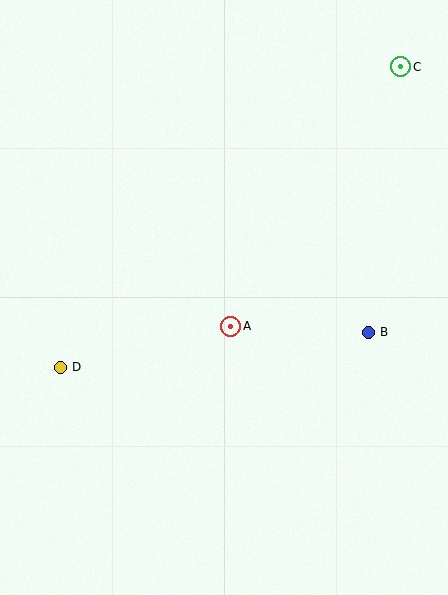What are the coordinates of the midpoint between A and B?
The midpoint between A and B is at (299, 329).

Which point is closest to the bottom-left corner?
Point D is closest to the bottom-left corner.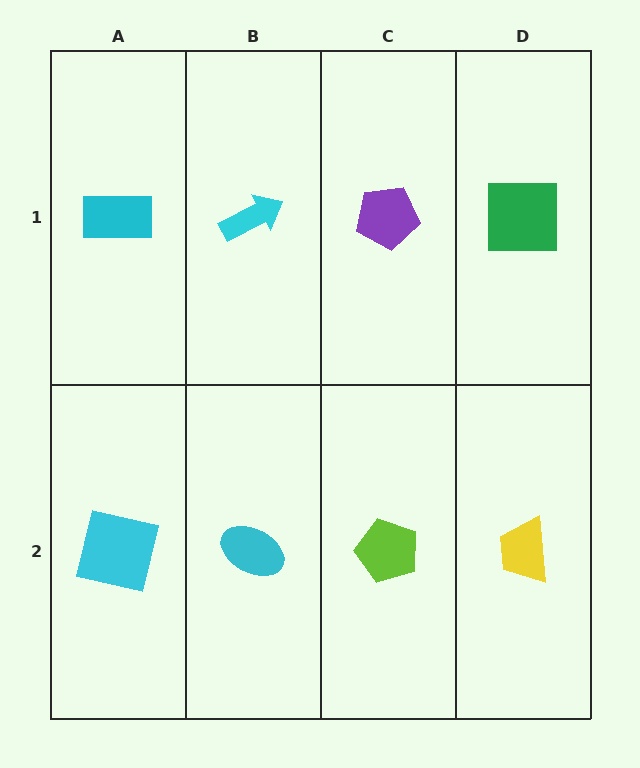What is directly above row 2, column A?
A cyan rectangle.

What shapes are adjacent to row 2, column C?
A purple pentagon (row 1, column C), a cyan ellipse (row 2, column B), a yellow trapezoid (row 2, column D).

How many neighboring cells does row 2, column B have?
3.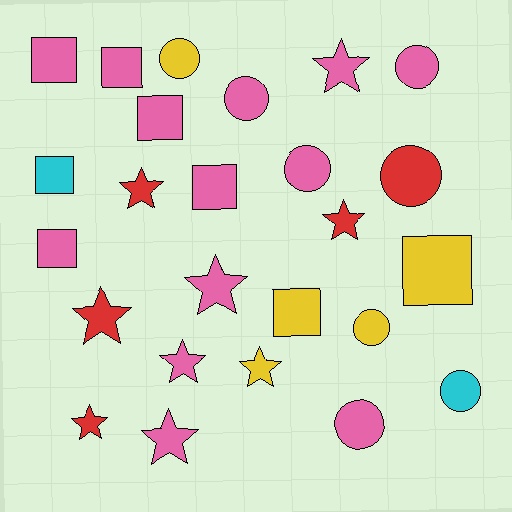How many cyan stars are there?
There are no cyan stars.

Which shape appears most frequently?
Star, with 9 objects.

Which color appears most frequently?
Pink, with 13 objects.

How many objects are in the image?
There are 25 objects.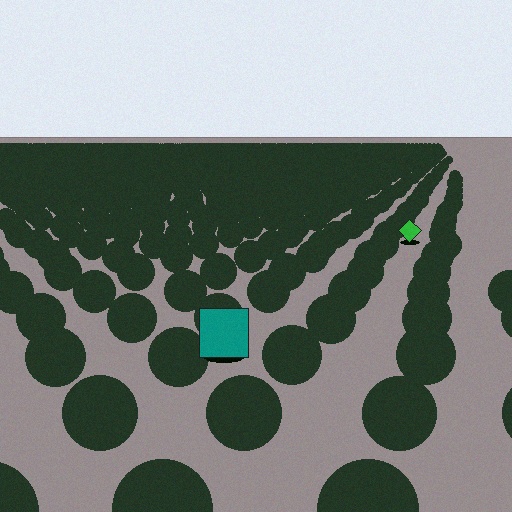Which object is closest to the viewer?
The teal square is closest. The texture marks near it are larger and more spread out.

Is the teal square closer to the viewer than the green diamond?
Yes. The teal square is closer — you can tell from the texture gradient: the ground texture is coarser near it.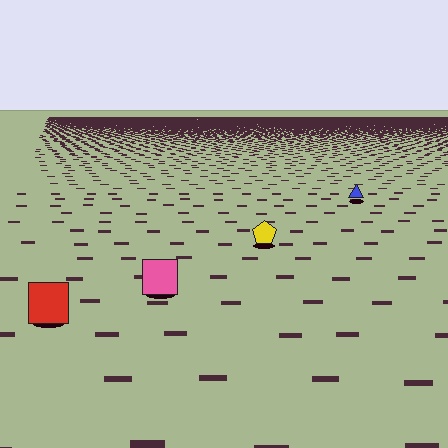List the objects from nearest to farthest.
From nearest to farthest: the red square, the pink square, the yellow pentagon, the blue triangle.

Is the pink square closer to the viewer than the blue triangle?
Yes. The pink square is closer — you can tell from the texture gradient: the ground texture is coarser near it.